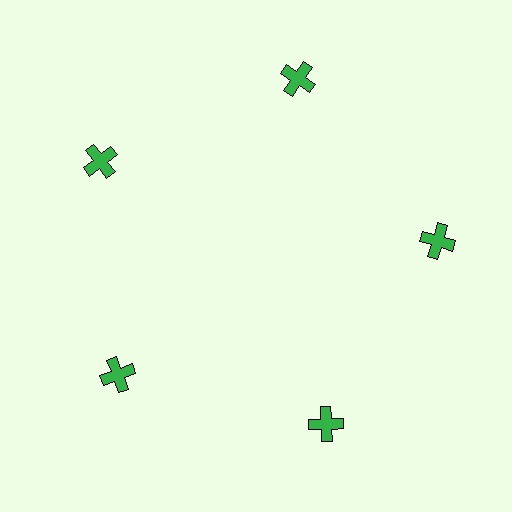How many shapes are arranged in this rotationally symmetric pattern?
There are 5 shapes, arranged in 5 groups of 1.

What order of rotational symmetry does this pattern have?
This pattern has 5-fold rotational symmetry.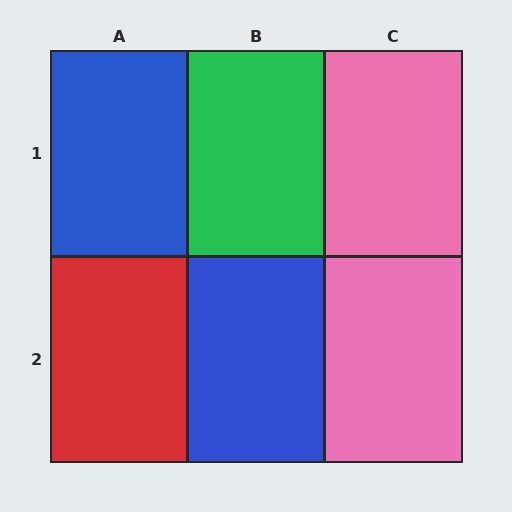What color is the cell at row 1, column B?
Green.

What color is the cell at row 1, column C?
Pink.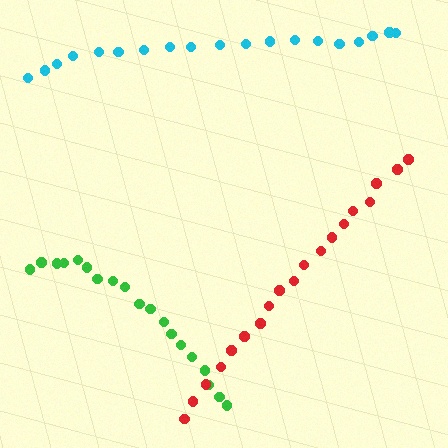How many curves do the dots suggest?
There are 3 distinct paths.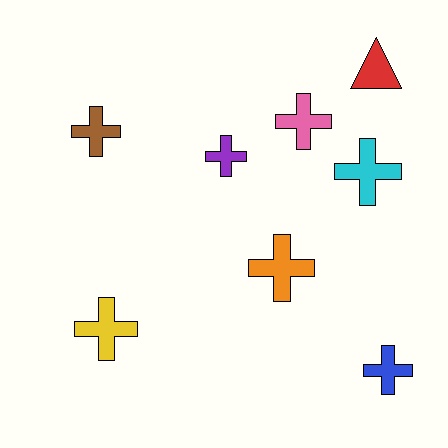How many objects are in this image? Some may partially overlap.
There are 8 objects.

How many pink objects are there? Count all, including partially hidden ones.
There is 1 pink object.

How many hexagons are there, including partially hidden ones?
There are no hexagons.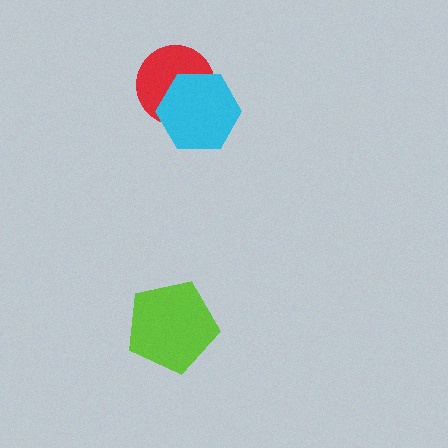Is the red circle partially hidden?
Yes, it is partially covered by another shape.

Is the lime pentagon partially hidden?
No, no other shape covers it.